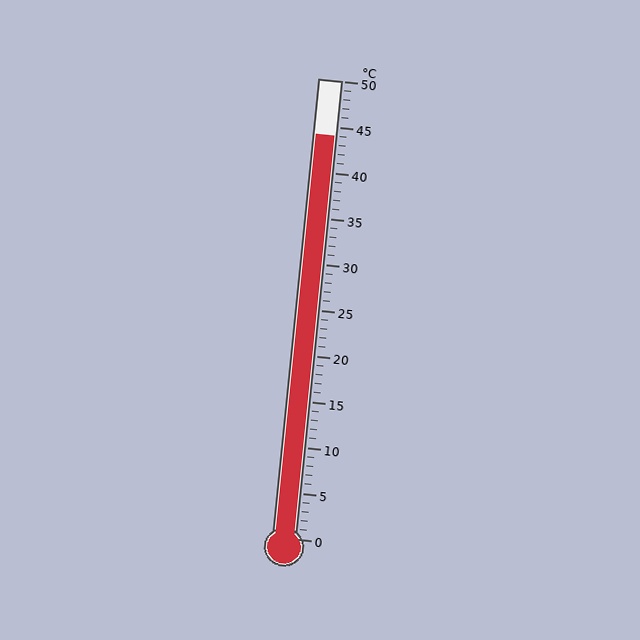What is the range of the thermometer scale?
The thermometer scale ranges from 0°C to 50°C.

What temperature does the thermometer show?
The thermometer shows approximately 44°C.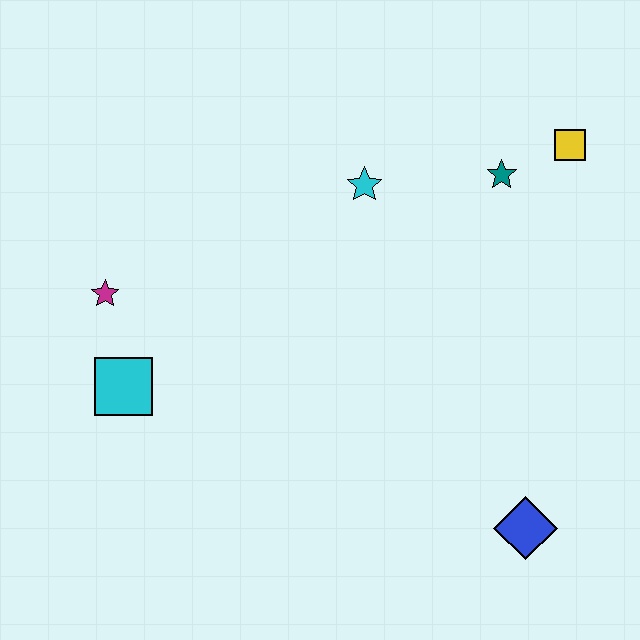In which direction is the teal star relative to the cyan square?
The teal star is to the right of the cyan square.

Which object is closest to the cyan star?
The teal star is closest to the cyan star.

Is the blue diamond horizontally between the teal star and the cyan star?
No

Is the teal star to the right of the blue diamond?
No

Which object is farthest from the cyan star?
The blue diamond is farthest from the cyan star.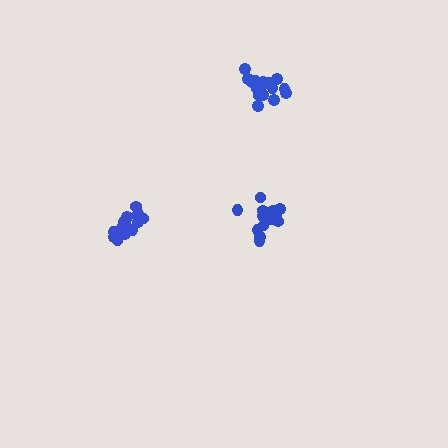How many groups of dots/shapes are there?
There are 3 groups.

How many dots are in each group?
Group 1: 14 dots, Group 2: 18 dots, Group 3: 13 dots (45 total).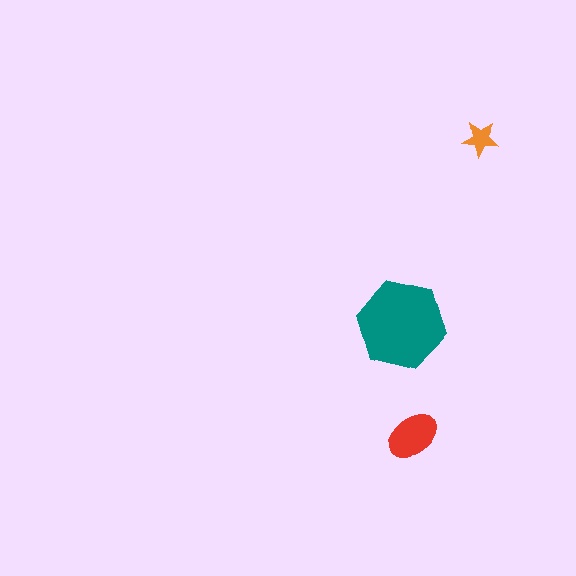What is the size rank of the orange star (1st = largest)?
3rd.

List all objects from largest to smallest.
The teal hexagon, the red ellipse, the orange star.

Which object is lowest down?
The red ellipse is bottommost.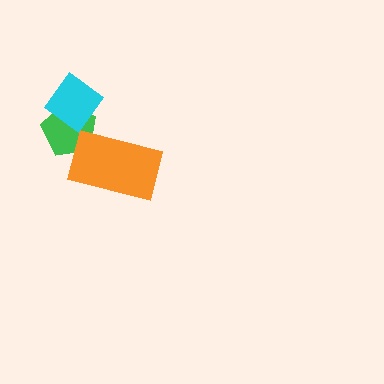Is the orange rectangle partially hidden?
No, no other shape covers it.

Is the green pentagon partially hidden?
Yes, it is partially covered by another shape.